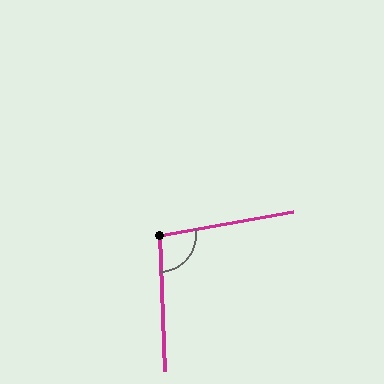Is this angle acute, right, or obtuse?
It is obtuse.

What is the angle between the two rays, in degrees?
Approximately 98 degrees.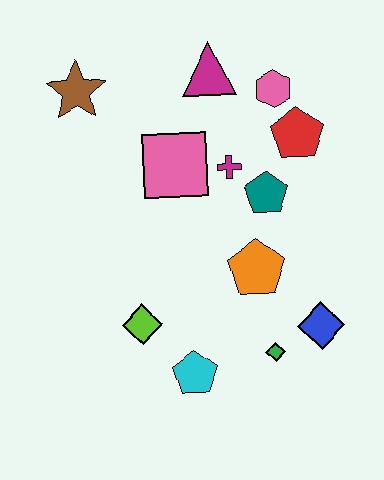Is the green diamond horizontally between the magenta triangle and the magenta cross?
No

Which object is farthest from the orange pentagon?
The brown star is farthest from the orange pentagon.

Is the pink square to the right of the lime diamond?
Yes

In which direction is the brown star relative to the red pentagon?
The brown star is to the left of the red pentagon.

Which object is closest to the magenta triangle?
The pink hexagon is closest to the magenta triangle.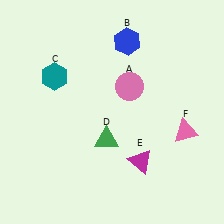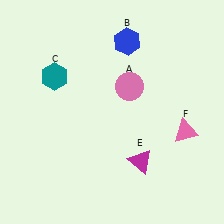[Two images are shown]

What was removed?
The green triangle (D) was removed in Image 2.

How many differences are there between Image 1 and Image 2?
There is 1 difference between the two images.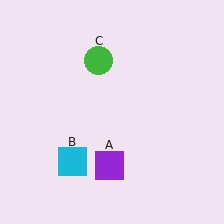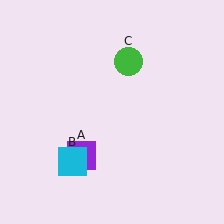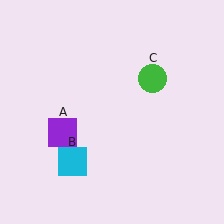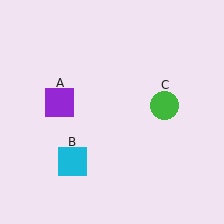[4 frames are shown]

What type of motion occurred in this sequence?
The purple square (object A), green circle (object C) rotated clockwise around the center of the scene.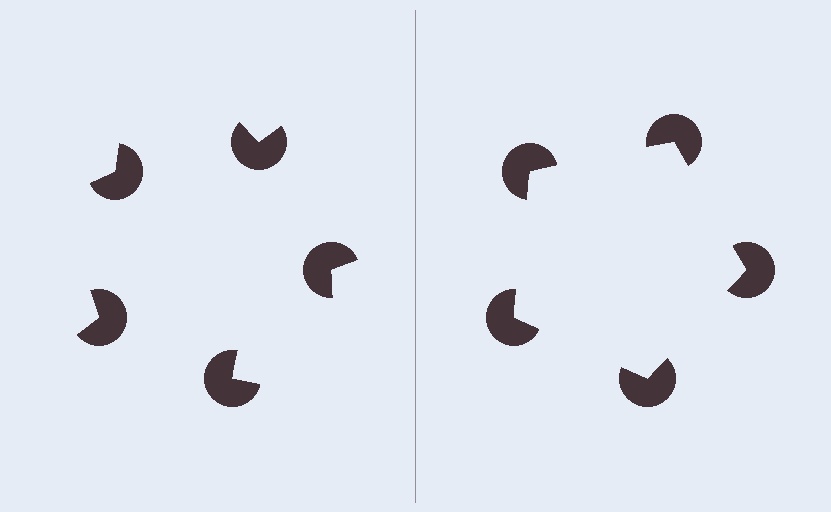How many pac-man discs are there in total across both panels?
10 — 5 on each side.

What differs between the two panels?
The pac-man discs are positioned identically on both sides; only the wedge orientations differ. On the right they align to a pentagon; on the left they are misaligned.